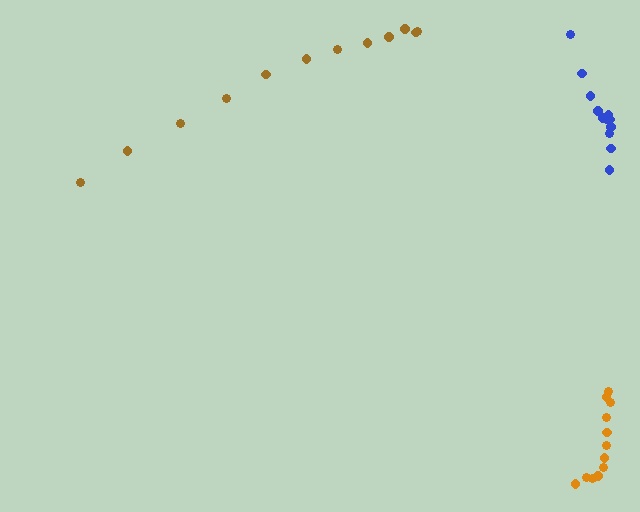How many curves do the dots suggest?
There are 3 distinct paths.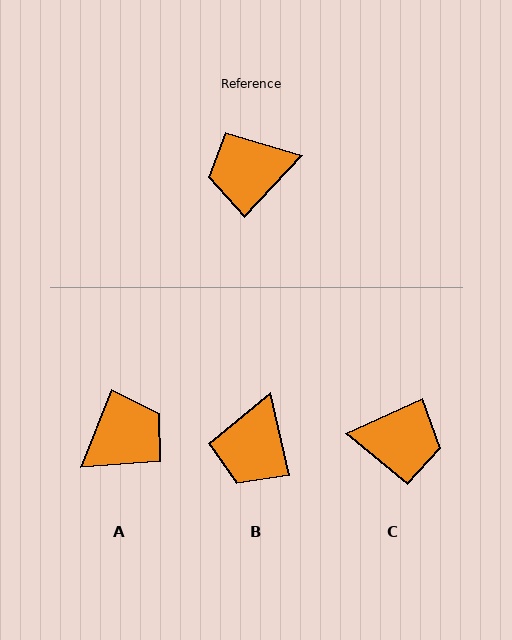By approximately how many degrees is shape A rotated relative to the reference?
Approximately 159 degrees clockwise.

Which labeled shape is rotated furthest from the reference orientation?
A, about 159 degrees away.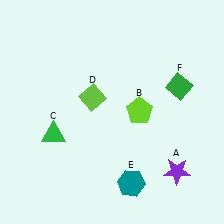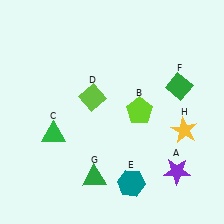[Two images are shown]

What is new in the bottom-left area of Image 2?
A green triangle (G) was added in the bottom-left area of Image 2.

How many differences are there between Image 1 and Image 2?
There are 2 differences between the two images.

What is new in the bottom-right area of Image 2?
A yellow star (H) was added in the bottom-right area of Image 2.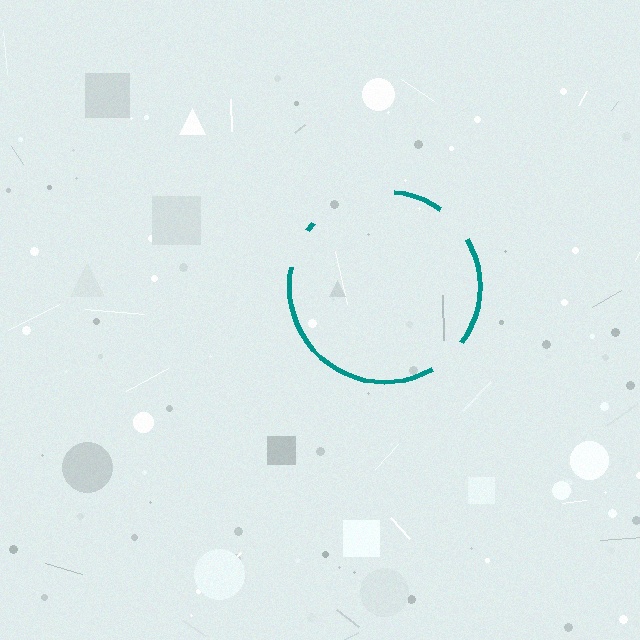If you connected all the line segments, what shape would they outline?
They would outline a circle.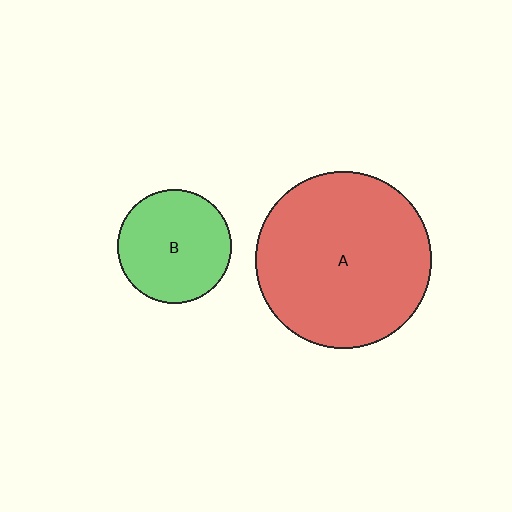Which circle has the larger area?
Circle A (red).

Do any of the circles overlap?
No, none of the circles overlap.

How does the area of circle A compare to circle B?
Approximately 2.4 times.